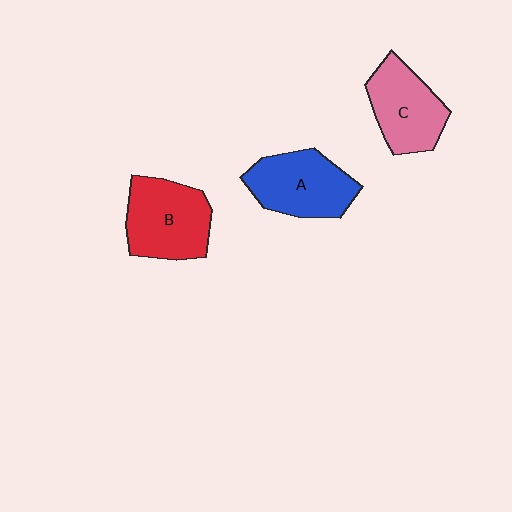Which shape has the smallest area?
Shape C (pink).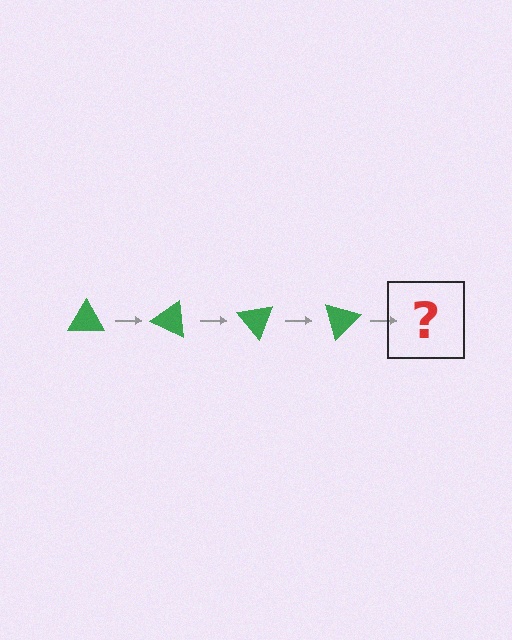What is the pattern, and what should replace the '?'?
The pattern is that the triangle rotates 25 degrees each step. The '?' should be a green triangle rotated 100 degrees.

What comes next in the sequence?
The next element should be a green triangle rotated 100 degrees.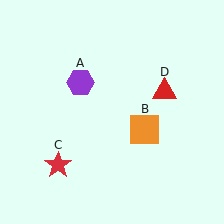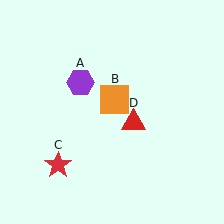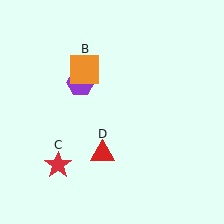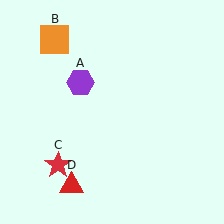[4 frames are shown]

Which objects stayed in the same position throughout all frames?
Purple hexagon (object A) and red star (object C) remained stationary.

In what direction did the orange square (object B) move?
The orange square (object B) moved up and to the left.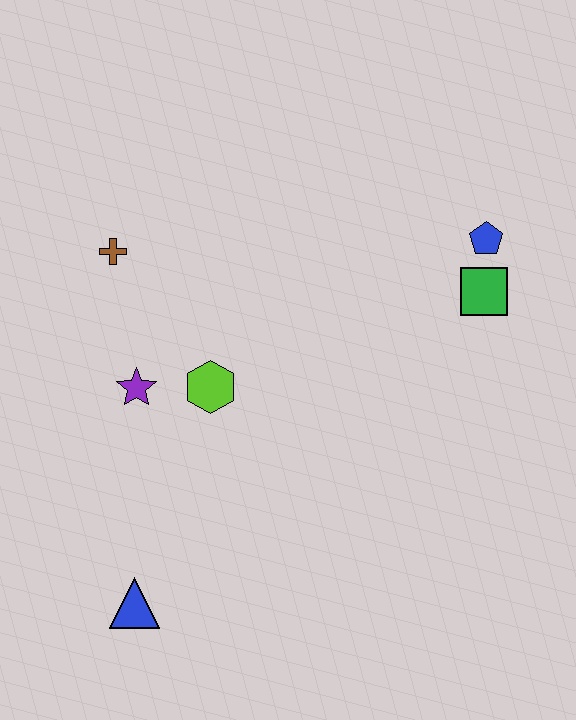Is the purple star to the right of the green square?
No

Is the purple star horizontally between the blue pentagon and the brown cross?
Yes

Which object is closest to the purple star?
The lime hexagon is closest to the purple star.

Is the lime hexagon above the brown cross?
No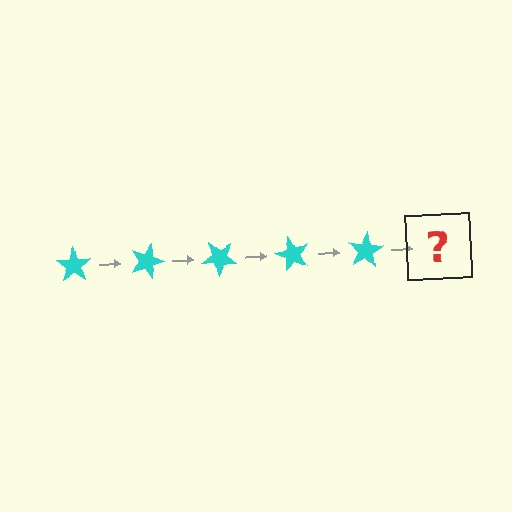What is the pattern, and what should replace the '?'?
The pattern is that the star rotates 20 degrees each step. The '?' should be a cyan star rotated 100 degrees.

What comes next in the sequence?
The next element should be a cyan star rotated 100 degrees.